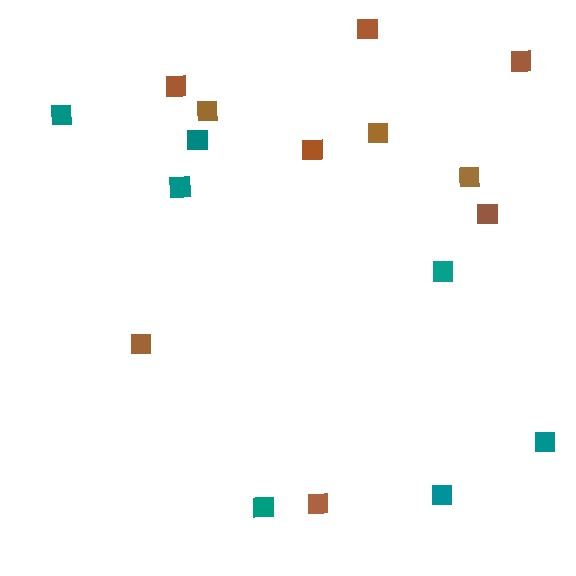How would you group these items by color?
There are 2 groups: one group of teal squares (7) and one group of brown squares (10).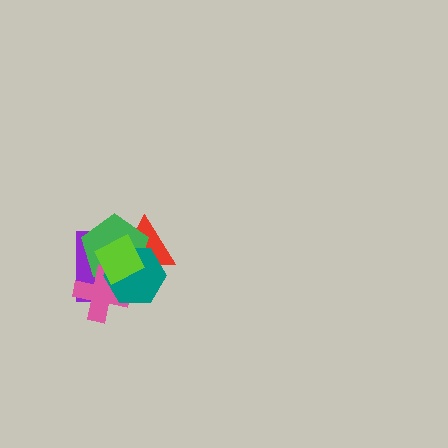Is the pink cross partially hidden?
Yes, it is partially covered by another shape.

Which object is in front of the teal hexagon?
The lime diamond is in front of the teal hexagon.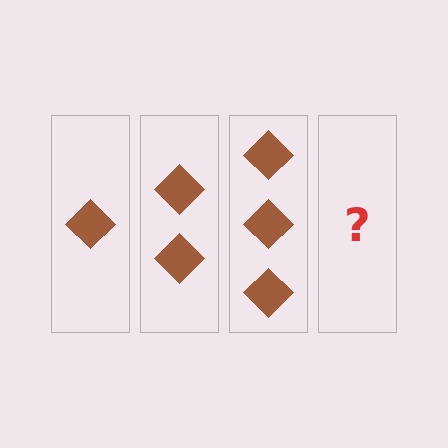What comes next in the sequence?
The next element should be 4 diamonds.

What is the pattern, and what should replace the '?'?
The pattern is that each step adds one more diamond. The '?' should be 4 diamonds.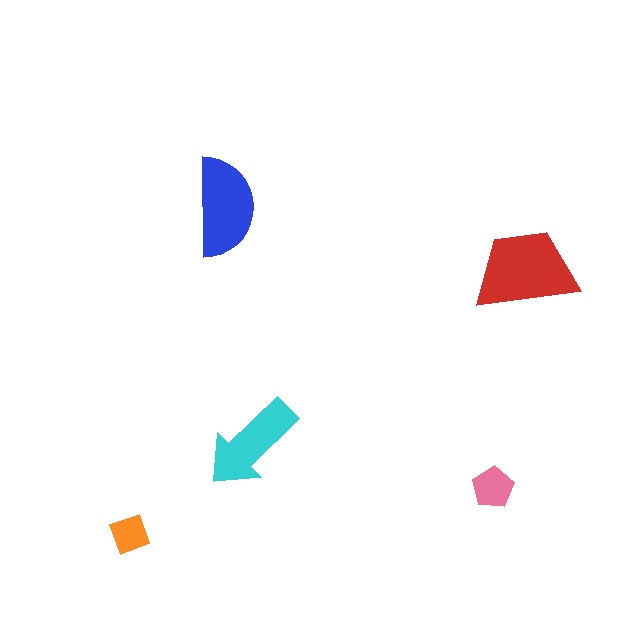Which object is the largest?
The red trapezoid.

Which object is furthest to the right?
The red trapezoid is rightmost.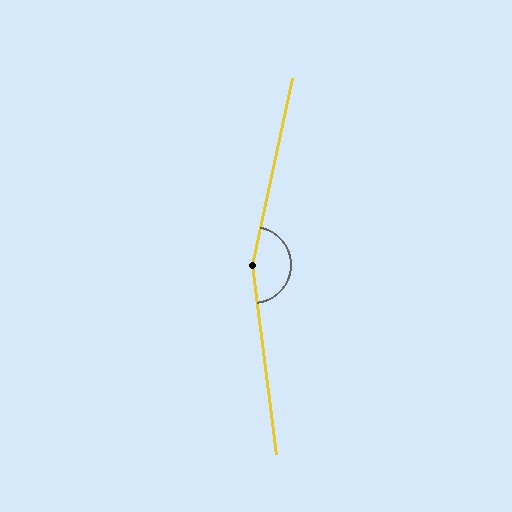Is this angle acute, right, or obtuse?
It is obtuse.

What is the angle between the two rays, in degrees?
Approximately 161 degrees.